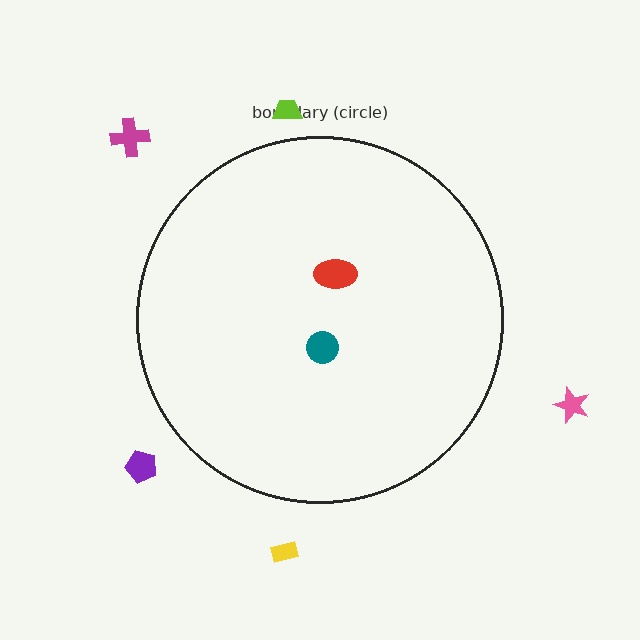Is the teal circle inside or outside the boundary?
Inside.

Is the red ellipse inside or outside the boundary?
Inside.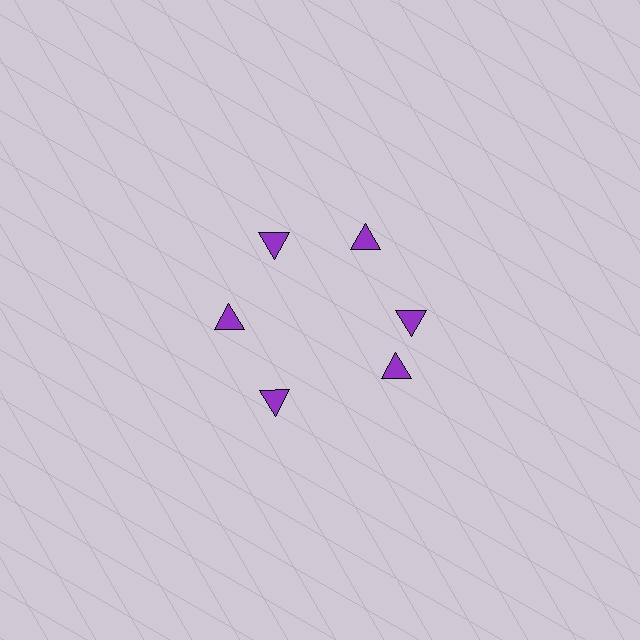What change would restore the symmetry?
The symmetry would be restored by rotating it back into even spacing with its neighbors so that all 6 triangles sit at equal angles and equal distance from the center.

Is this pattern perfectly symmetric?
No. The 6 purple triangles are arranged in a ring, but one element near the 5 o'clock position is rotated out of alignment along the ring, breaking the 6-fold rotational symmetry.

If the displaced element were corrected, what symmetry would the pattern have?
It would have 6-fold rotational symmetry — the pattern would map onto itself every 60 degrees.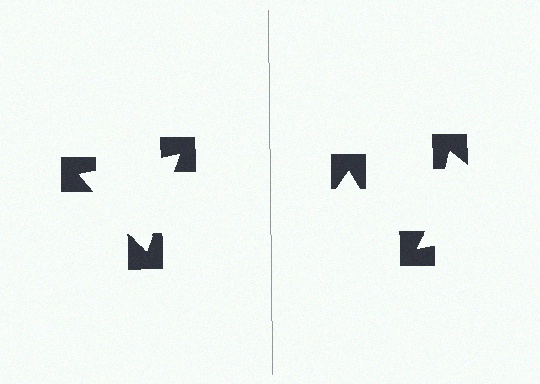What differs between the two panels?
The notched squares are positioned identically on both sides; only the wedge orientations differ. On the left they align to a triangle; on the right they are misaligned.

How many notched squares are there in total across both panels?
6 — 3 on each side.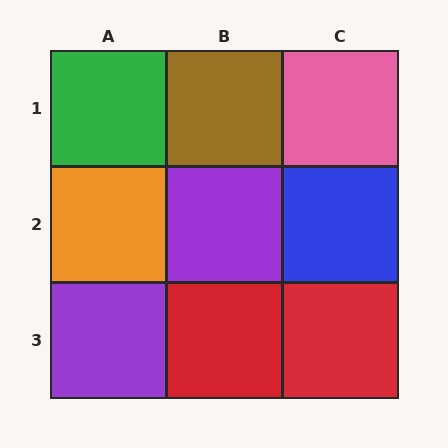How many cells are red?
2 cells are red.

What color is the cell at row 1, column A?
Green.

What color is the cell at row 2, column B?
Purple.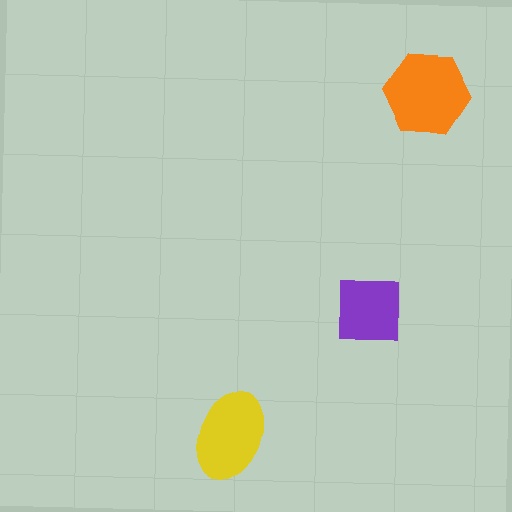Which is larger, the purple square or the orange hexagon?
The orange hexagon.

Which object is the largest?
The orange hexagon.